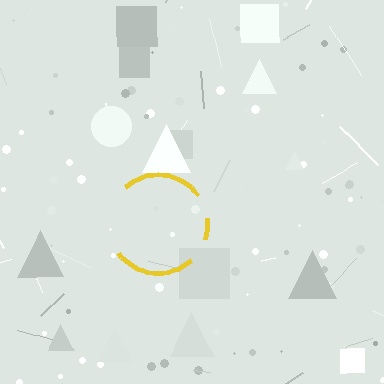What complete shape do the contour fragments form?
The contour fragments form a circle.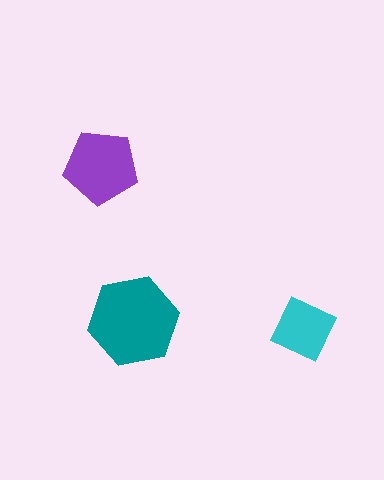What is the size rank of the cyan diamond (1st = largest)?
3rd.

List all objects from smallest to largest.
The cyan diamond, the purple pentagon, the teal hexagon.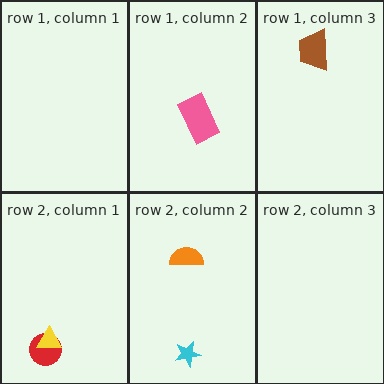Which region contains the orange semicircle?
The row 2, column 2 region.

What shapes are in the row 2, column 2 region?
The cyan star, the orange semicircle.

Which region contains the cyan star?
The row 2, column 2 region.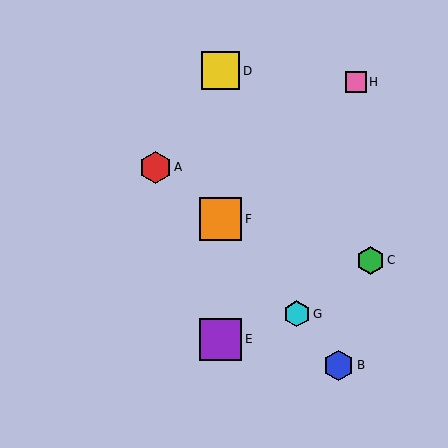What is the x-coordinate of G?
Object G is at x≈297.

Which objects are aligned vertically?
Objects D, E, F are aligned vertically.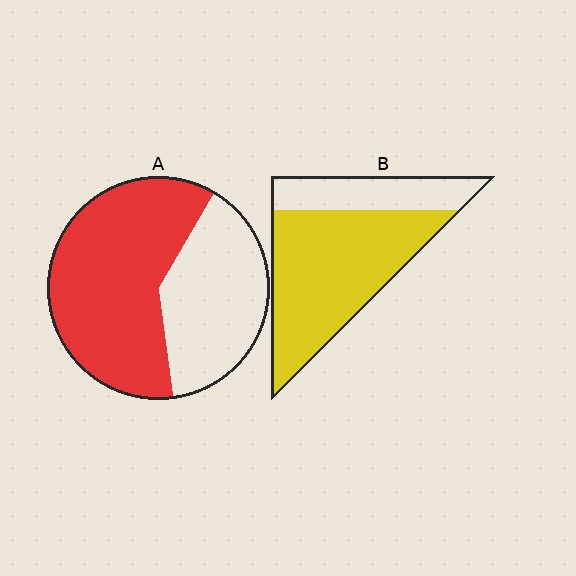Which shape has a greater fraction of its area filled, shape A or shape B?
Shape B.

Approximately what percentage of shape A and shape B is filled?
A is approximately 60% and B is approximately 70%.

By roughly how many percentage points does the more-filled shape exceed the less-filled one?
By roughly 10 percentage points (B over A).